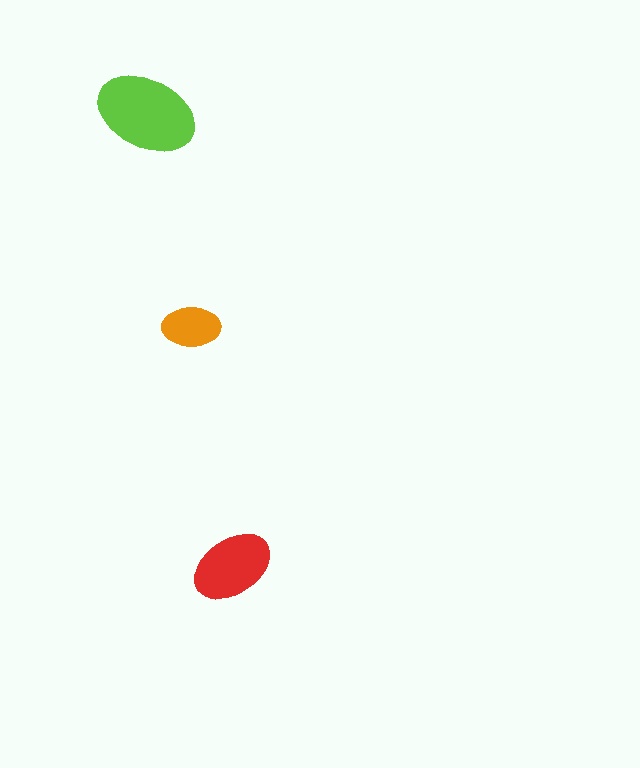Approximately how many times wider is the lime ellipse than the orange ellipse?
About 1.5 times wider.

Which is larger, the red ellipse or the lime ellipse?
The lime one.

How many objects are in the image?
There are 3 objects in the image.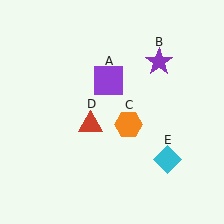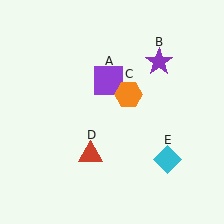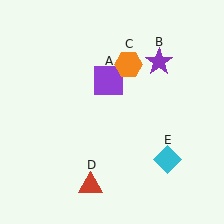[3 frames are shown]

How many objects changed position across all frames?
2 objects changed position: orange hexagon (object C), red triangle (object D).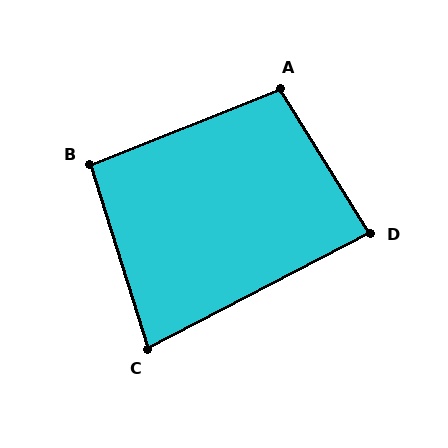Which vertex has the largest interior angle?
A, at approximately 100 degrees.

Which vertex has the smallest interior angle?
C, at approximately 80 degrees.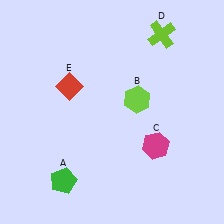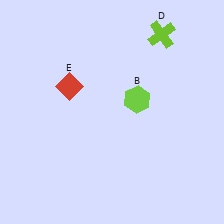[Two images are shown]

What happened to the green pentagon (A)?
The green pentagon (A) was removed in Image 2. It was in the bottom-left area of Image 1.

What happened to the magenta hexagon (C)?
The magenta hexagon (C) was removed in Image 2. It was in the bottom-right area of Image 1.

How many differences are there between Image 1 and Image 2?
There are 2 differences between the two images.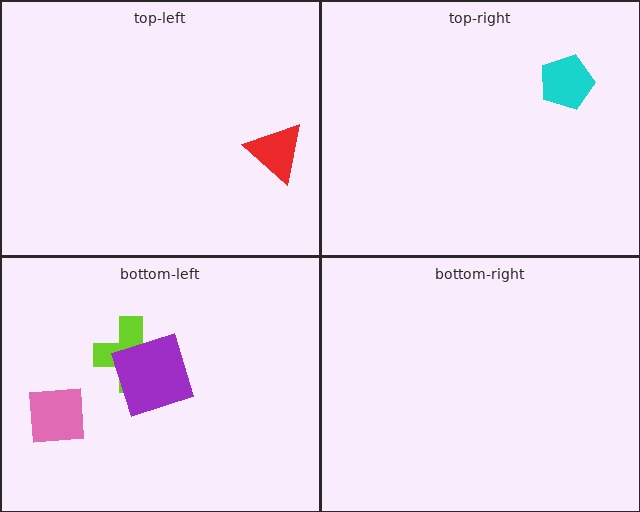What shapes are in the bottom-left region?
The lime cross, the purple square, the pink square.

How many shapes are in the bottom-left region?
3.